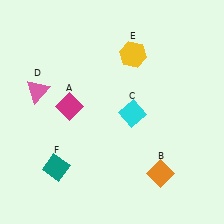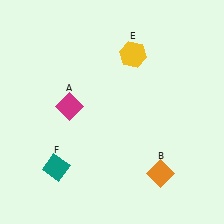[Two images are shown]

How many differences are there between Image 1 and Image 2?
There are 2 differences between the two images.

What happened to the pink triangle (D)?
The pink triangle (D) was removed in Image 2. It was in the top-left area of Image 1.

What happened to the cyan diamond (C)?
The cyan diamond (C) was removed in Image 2. It was in the bottom-right area of Image 1.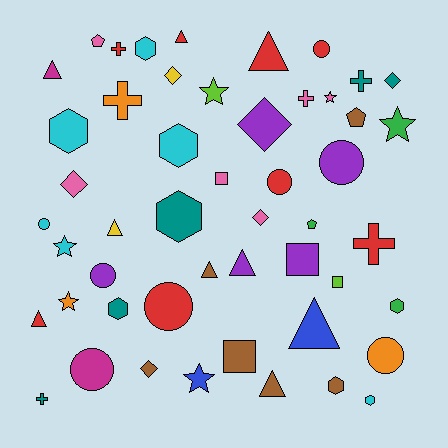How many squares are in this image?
There are 4 squares.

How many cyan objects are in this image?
There are 6 cyan objects.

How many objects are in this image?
There are 50 objects.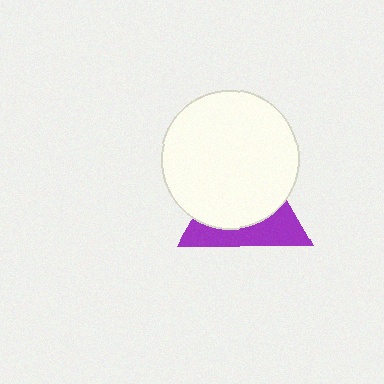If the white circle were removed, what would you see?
You would see the complete purple triangle.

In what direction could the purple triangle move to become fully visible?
The purple triangle could move down. That would shift it out from behind the white circle entirely.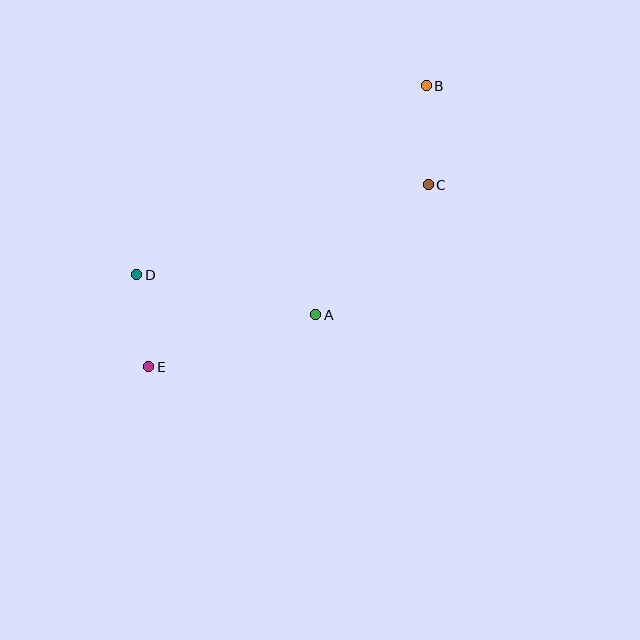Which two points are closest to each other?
Points D and E are closest to each other.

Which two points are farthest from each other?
Points B and E are farthest from each other.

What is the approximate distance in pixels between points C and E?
The distance between C and E is approximately 333 pixels.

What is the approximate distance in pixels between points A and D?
The distance between A and D is approximately 183 pixels.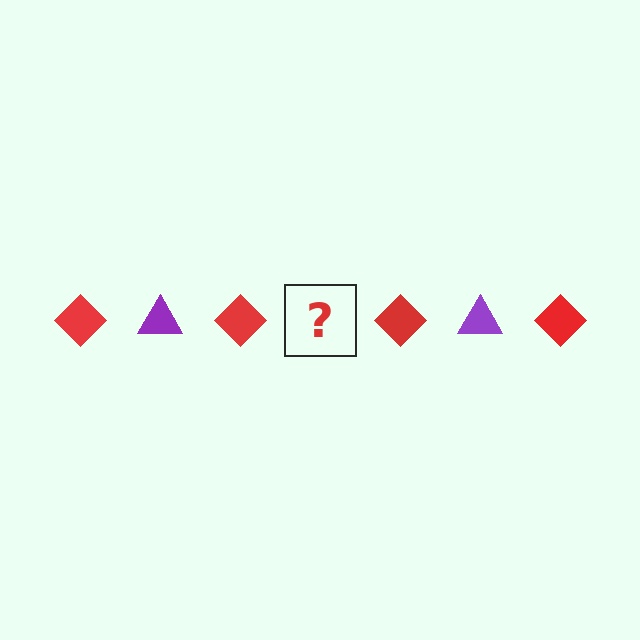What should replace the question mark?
The question mark should be replaced with a purple triangle.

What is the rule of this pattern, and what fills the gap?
The rule is that the pattern alternates between red diamond and purple triangle. The gap should be filled with a purple triangle.